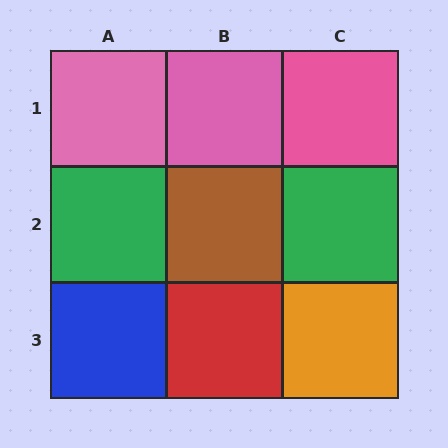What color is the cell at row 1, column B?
Pink.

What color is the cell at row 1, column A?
Pink.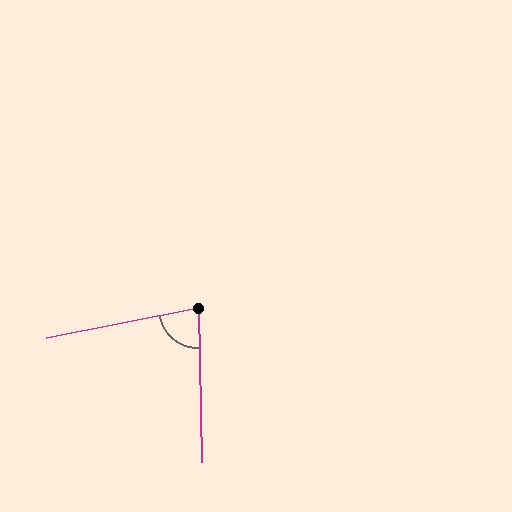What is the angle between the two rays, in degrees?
Approximately 80 degrees.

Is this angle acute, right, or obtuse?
It is acute.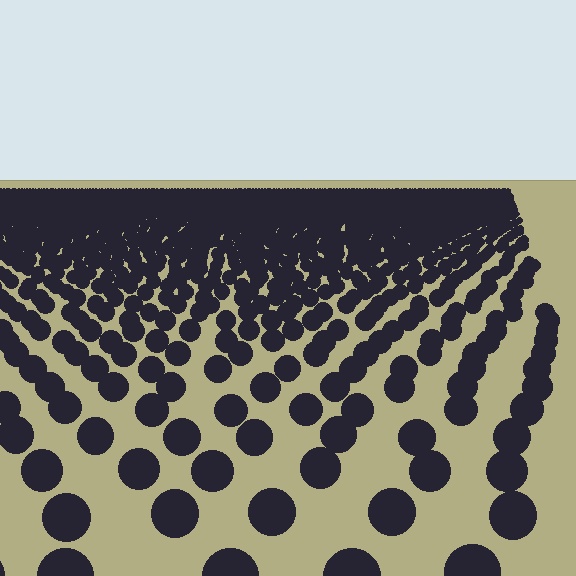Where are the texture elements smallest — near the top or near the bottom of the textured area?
Near the top.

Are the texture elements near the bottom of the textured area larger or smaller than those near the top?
Larger. Near the bottom, elements are closer to the viewer and appear at a bigger on-screen size.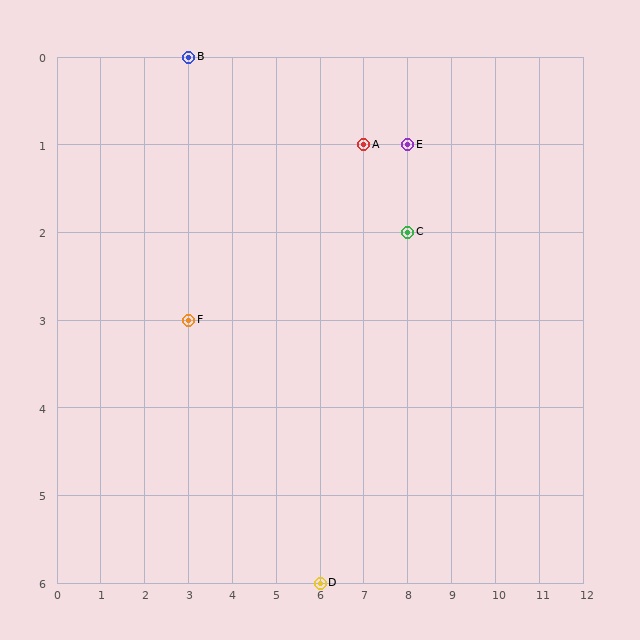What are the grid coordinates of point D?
Point D is at grid coordinates (6, 6).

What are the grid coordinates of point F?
Point F is at grid coordinates (3, 3).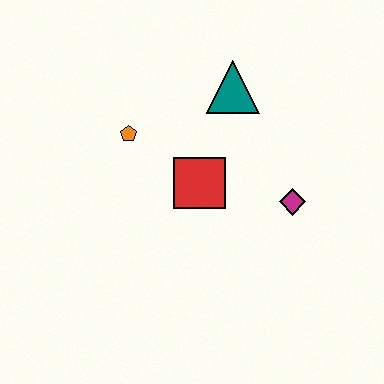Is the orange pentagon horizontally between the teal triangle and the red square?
No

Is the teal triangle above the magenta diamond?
Yes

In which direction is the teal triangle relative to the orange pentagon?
The teal triangle is to the right of the orange pentagon.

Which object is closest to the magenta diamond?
The red square is closest to the magenta diamond.